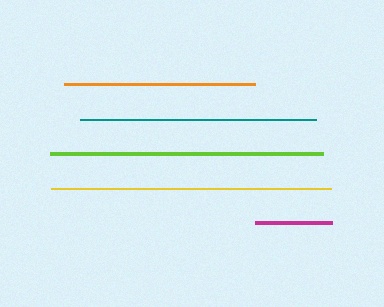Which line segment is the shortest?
The magenta line is the shortest at approximately 76 pixels.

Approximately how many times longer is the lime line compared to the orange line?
The lime line is approximately 1.4 times the length of the orange line.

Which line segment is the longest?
The yellow line is the longest at approximately 281 pixels.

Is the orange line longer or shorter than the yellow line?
The yellow line is longer than the orange line.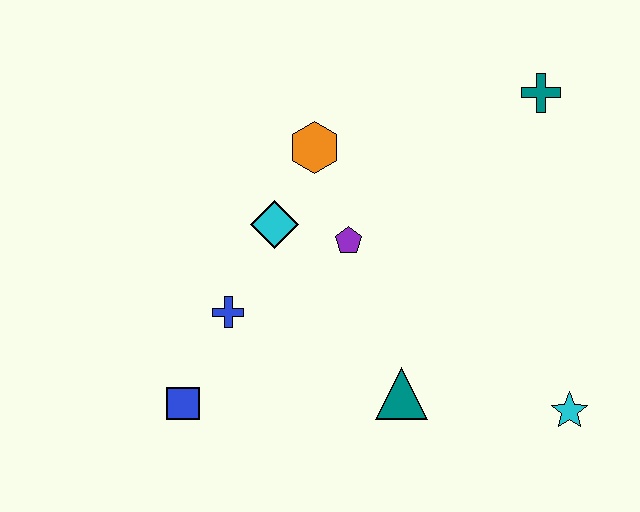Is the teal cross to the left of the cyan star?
Yes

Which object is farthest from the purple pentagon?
The cyan star is farthest from the purple pentagon.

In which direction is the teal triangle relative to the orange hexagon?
The teal triangle is below the orange hexagon.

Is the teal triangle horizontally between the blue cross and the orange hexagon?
No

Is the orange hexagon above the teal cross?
No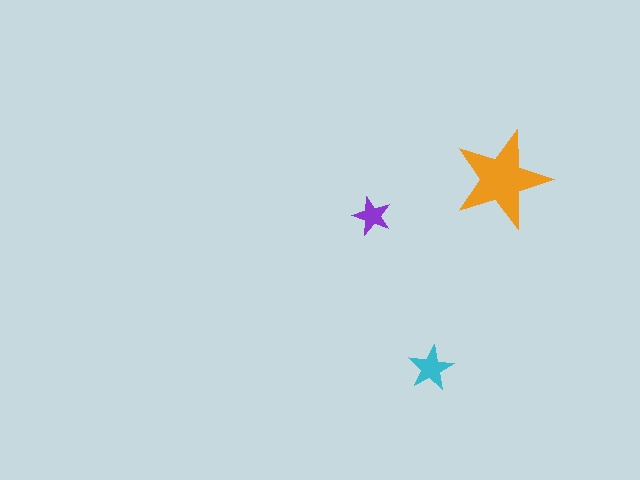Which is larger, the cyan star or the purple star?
The cyan one.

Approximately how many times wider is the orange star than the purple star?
About 2.5 times wider.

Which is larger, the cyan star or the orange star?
The orange one.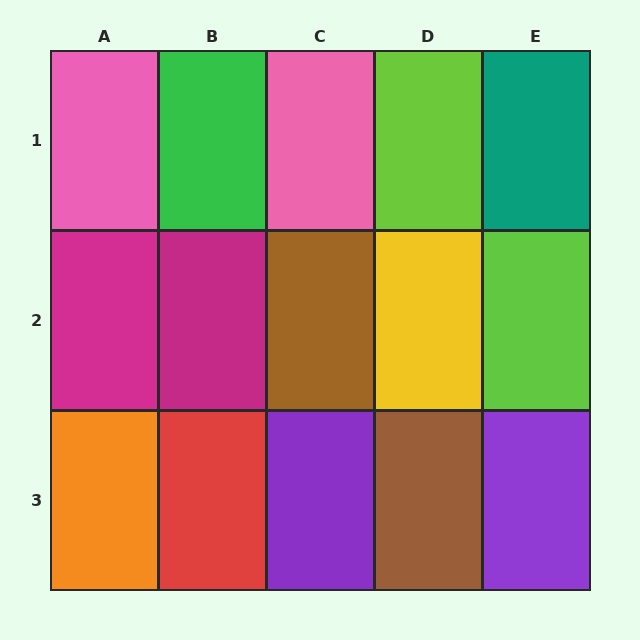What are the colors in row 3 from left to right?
Orange, red, purple, brown, purple.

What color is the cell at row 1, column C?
Pink.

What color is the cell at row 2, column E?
Lime.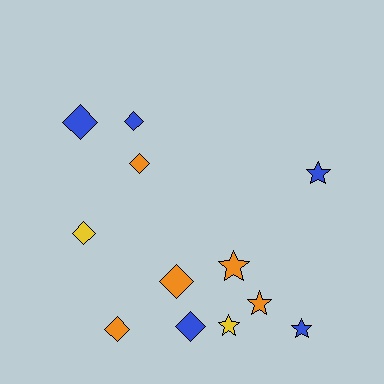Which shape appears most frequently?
Diamond, with 7 objects.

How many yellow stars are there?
There is 1 yellow star.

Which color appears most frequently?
Blue, with 5 objects.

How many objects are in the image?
There are 12 objects.